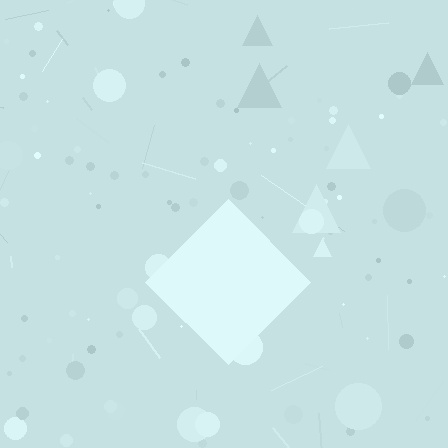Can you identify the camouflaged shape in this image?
The camouflaged shape is a diamond.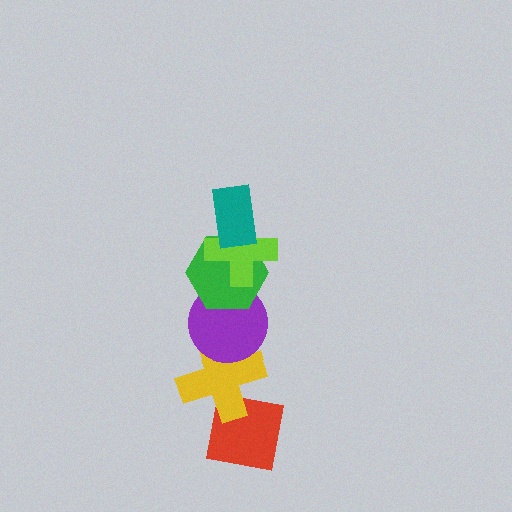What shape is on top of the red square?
The yellow cross is on top of the red square.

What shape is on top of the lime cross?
The teal rectangle is on top of the lime cross.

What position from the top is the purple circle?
The purple circle is 4th from the top.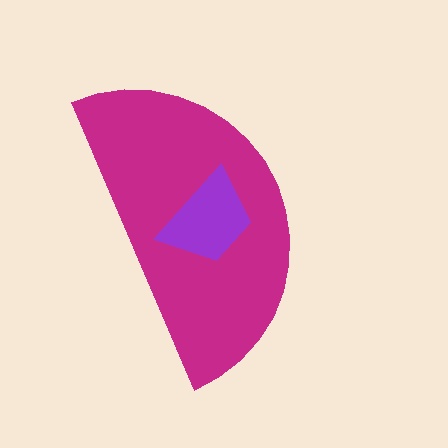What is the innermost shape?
The purple trapezoid.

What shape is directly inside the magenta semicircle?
The purple trapezoid.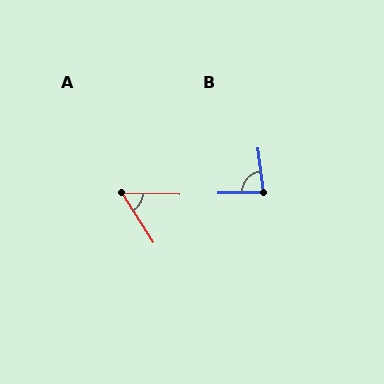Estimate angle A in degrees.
Approximately 56 degrees.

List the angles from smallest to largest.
A (56°), B (83°).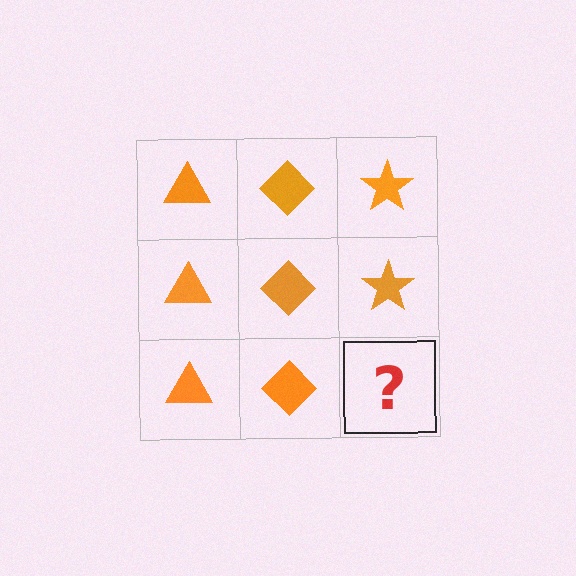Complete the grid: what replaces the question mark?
The question mark should be replaced with an orange star.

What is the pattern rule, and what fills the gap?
The rule is that each column has a consistent shape. The gap should be filled with an orange star.